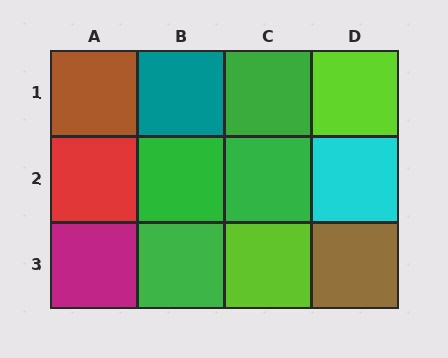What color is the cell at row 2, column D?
Cyan.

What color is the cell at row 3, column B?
Green.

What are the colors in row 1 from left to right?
Brown, teal, green, lime.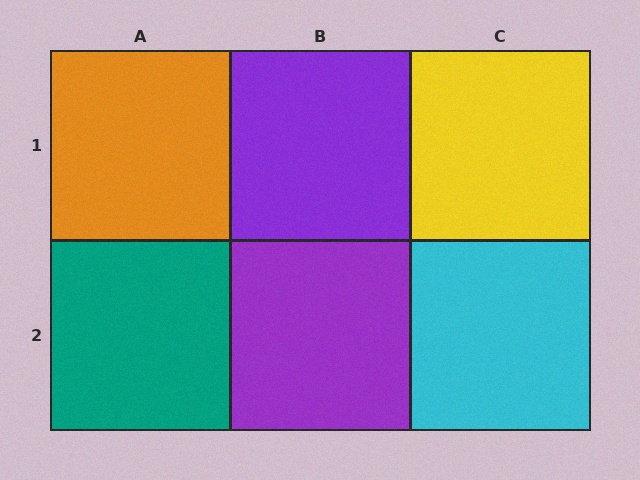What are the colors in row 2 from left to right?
Teal, purple, cyan.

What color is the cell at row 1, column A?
Orange.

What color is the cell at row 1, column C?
Yellow.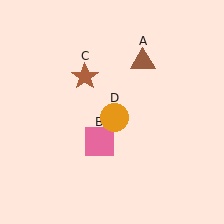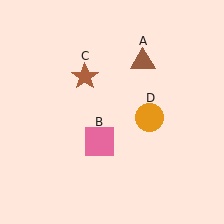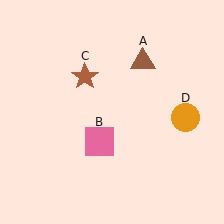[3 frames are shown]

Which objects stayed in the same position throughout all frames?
Brown triangle (object A) and pink square (object B) and brown star (object C) remained stationary.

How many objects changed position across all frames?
1 object changed position: orange circle (object D).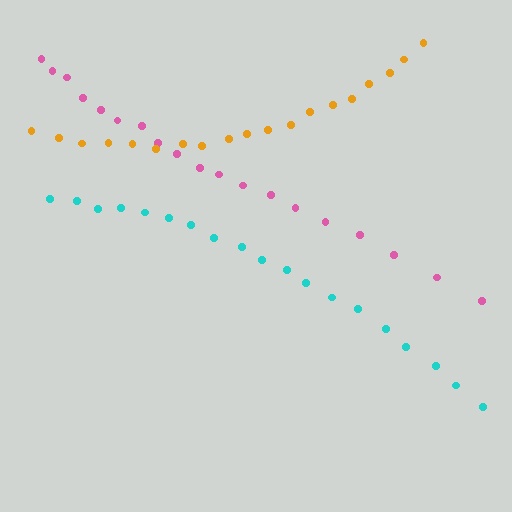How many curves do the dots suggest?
There are 3 distinct paths.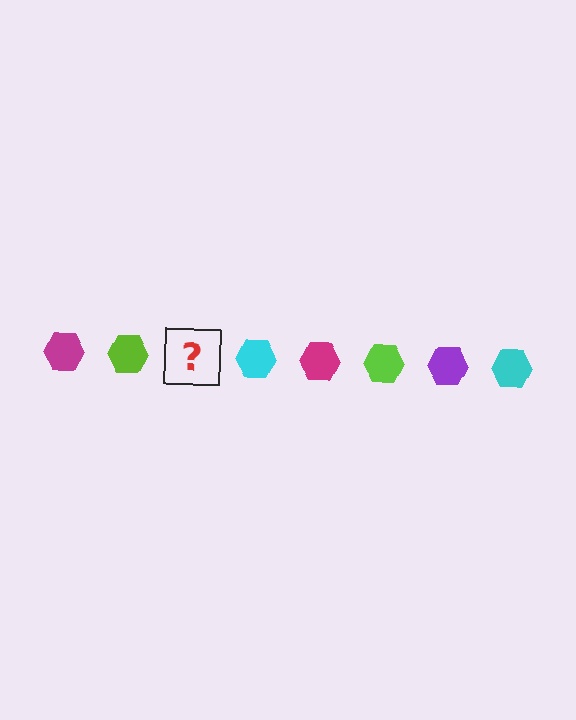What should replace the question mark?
The question mark should be replaced with a purple hexagon.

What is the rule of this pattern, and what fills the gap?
The rule is that the pattern cycles through magenta, lime, purple, cyan hexagons. The gap should be filled with a purple hexagon.